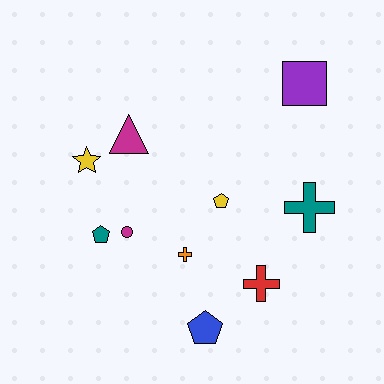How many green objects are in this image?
There are no green objects.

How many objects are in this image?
There are 10 objects.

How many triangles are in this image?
There is 1 triangle.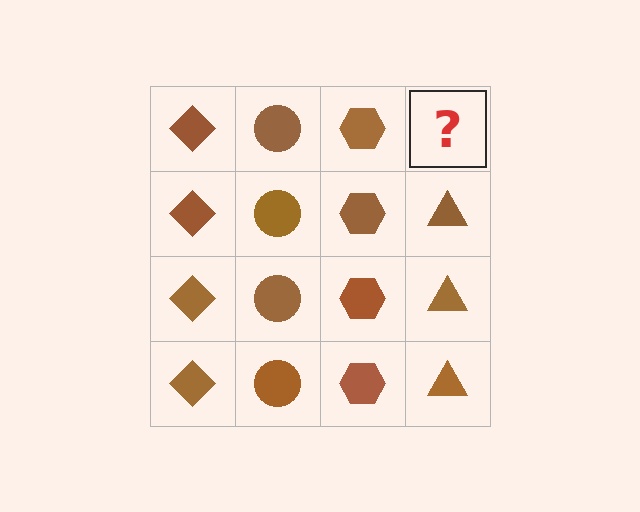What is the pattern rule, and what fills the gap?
The rule is that each column has a consistent shape. The gap should be filled with a brown triangle.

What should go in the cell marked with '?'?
The missing cell should contain a brown triangle.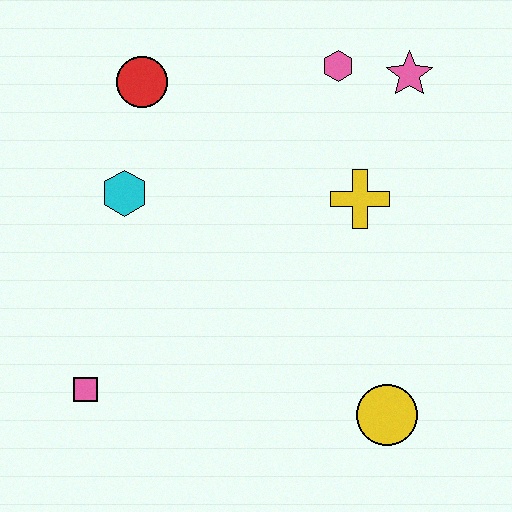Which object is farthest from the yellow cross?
The pink square is farthest from the yellow cross.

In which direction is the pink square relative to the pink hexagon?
The pink square is below the pink hexagon.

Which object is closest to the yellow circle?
The yellow cross is closest to the yellow circle.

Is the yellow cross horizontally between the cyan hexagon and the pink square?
No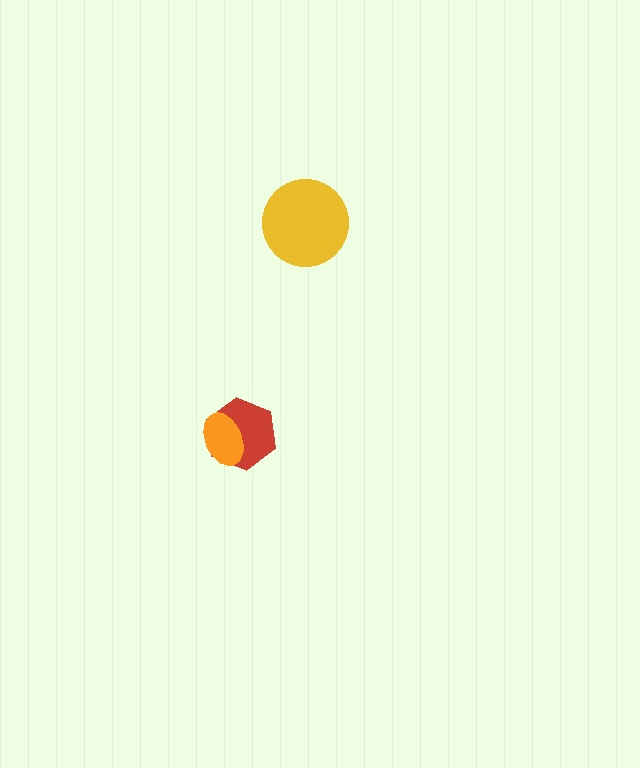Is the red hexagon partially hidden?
Yes, it is partially covered by another shape.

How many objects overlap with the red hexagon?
1 object overlaps with the red hexagon.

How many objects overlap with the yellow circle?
0 objects overlap with the yellow circle.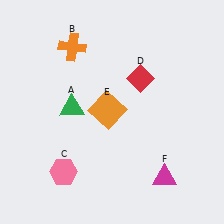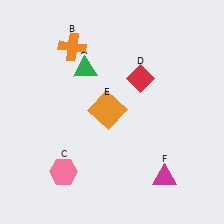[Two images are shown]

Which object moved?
The green triangle (A) moved up.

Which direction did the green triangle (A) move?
The green triangle (A) moved up.